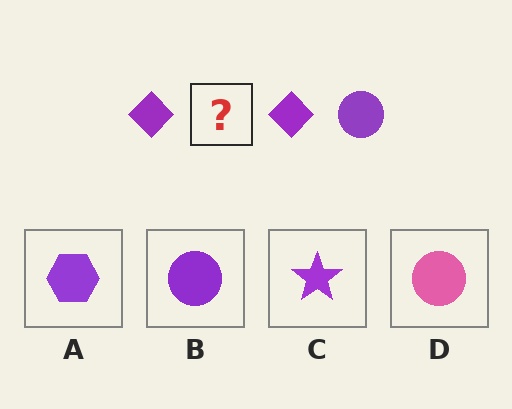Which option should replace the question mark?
Option B.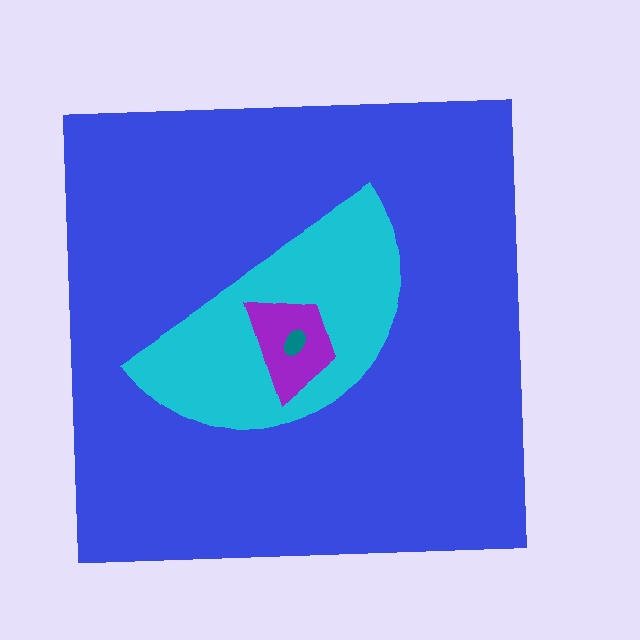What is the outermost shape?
The blue square.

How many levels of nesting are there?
4.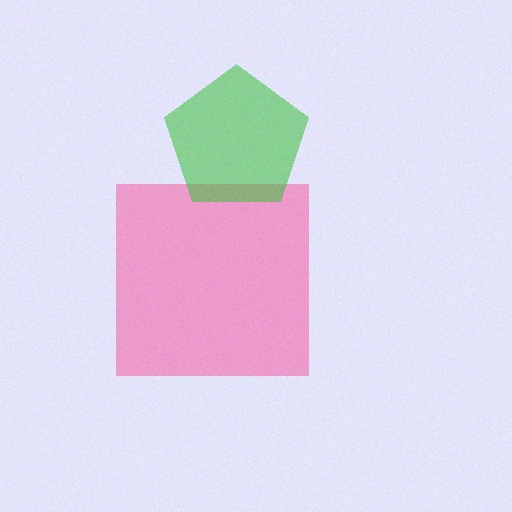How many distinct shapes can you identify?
There are 2 distinct shapes: a pink square, a green pentagon.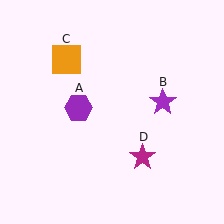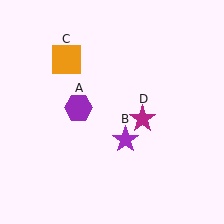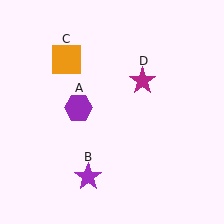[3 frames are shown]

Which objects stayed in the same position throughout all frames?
Purple hexagon (object A) and orange square (object C) remained stationary.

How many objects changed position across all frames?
2 objects changed position: purple star (object B), magenta star (object D).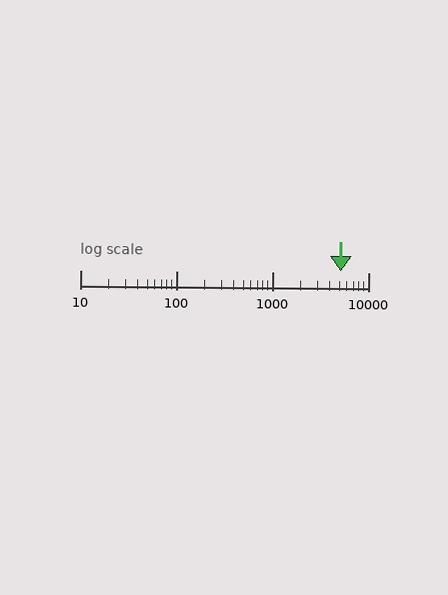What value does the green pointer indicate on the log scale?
The pointer indicates approximately 5200.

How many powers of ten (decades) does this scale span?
The scale spans 3 decades, from 10 to 10000.